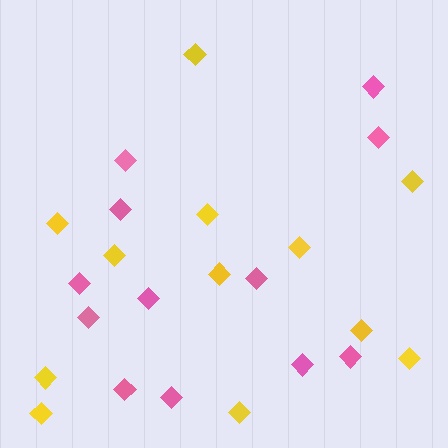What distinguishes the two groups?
There are 2 groups: one group of pink diamonds (12) and one group of yellow diamonds (12).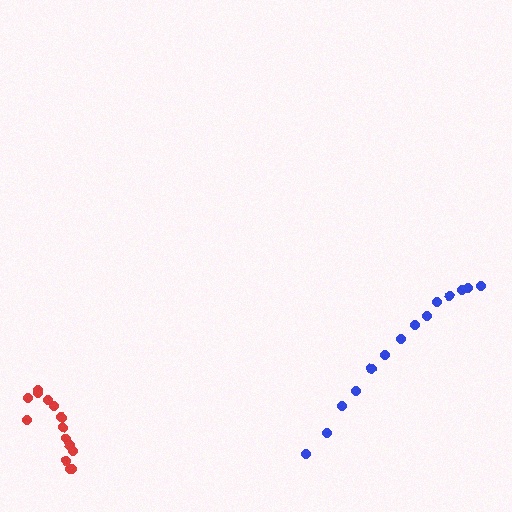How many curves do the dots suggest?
There are 2 distinct paths.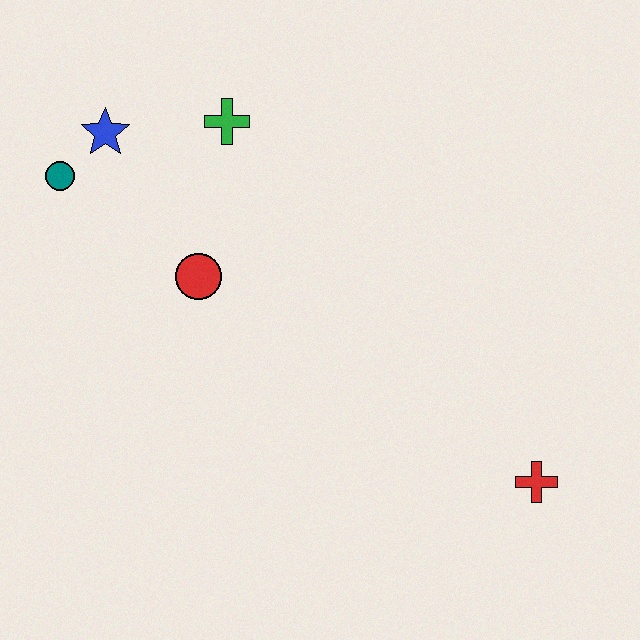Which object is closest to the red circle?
The green cross is closest to the red circle.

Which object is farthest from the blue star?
The red cross is farthest from the blue star.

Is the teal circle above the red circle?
Yes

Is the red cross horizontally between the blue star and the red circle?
No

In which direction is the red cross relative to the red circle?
The red cross is to the right of the red circle.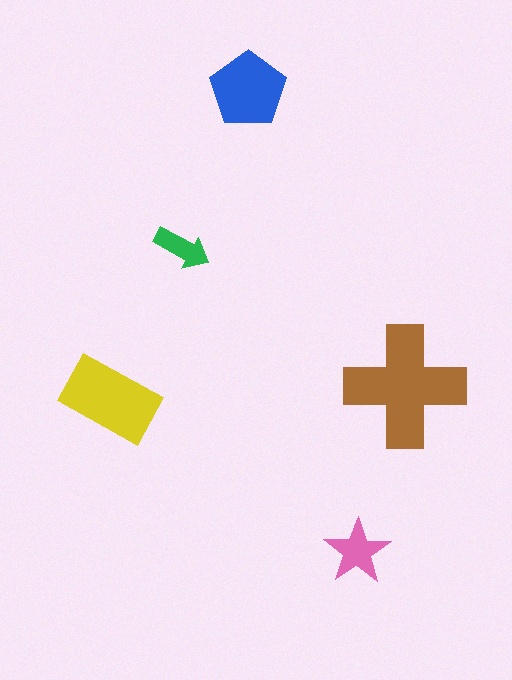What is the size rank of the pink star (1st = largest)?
4th.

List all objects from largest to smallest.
The brown cross, the yellow rectangle, the blue pentagon, the pink star, the green arrow.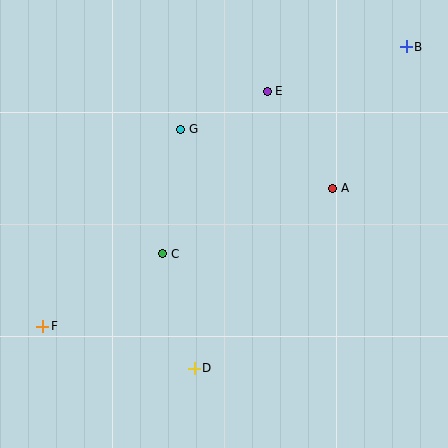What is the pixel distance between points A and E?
The distance between A and E is 117 pixels.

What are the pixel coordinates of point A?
Point A is at (333, 188).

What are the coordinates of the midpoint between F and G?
The midpoint between F and G is at (112, 228).